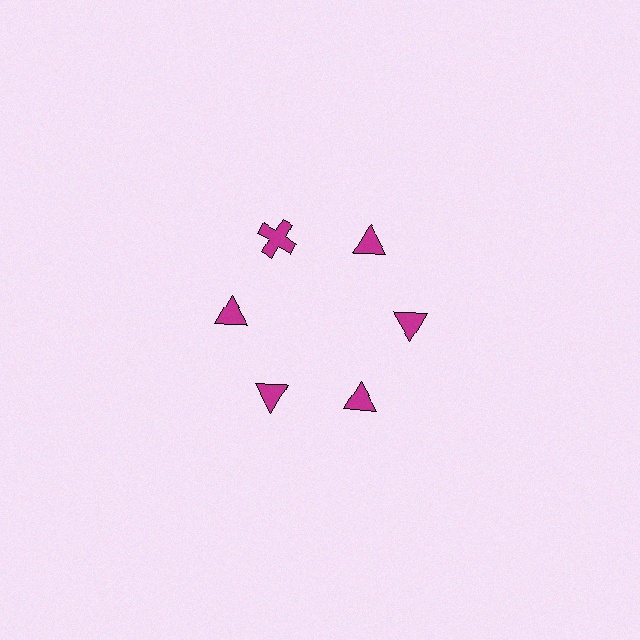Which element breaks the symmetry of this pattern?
The magenta cross at roughly the 11 o'clock position breaks the symmetry. All other shapes are magenta triangles.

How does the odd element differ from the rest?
It has a different shape: cross instead of triangle.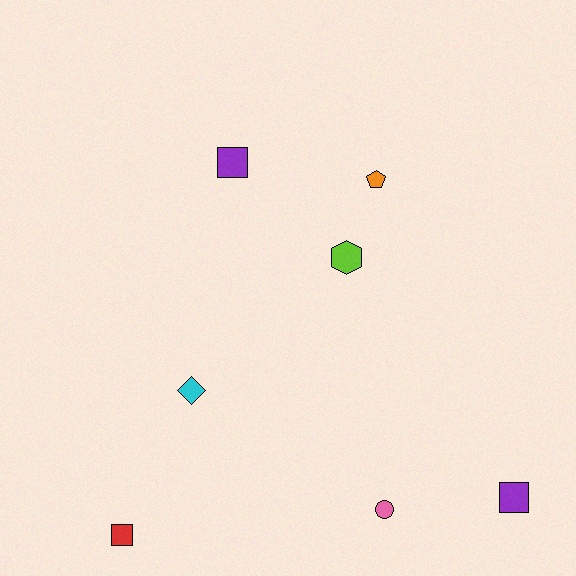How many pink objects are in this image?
There is 1 pink object.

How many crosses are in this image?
There are no crosses.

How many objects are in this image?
There are 7 objects.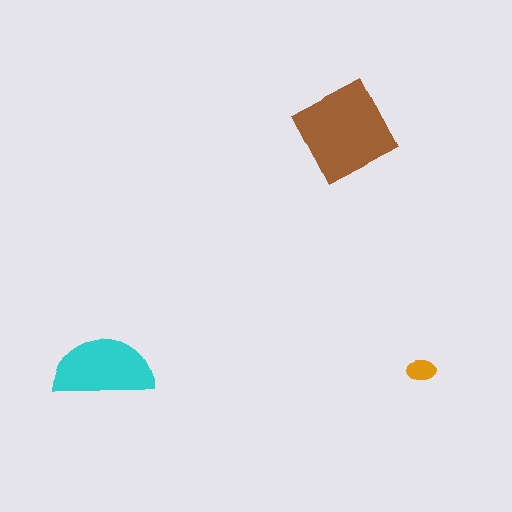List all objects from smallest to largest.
The orange ellipse, the cyan semicircle, the brown diamond.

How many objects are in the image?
There are 3 objects in the image.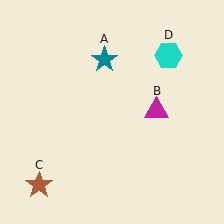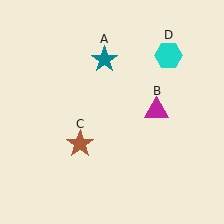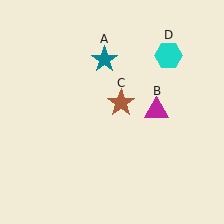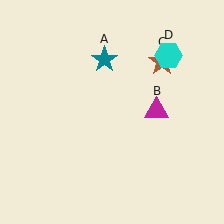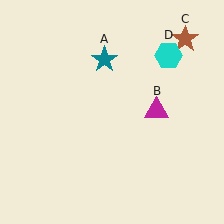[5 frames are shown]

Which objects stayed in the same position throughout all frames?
Teal star (object A) and magenta triangle (object B) and cyan hexagon (object D) remained stationary.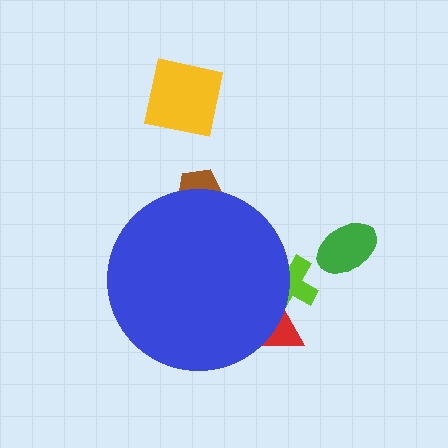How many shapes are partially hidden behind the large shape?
3 shapes are partially hidden.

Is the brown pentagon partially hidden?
Yes, the brown pentagon is partially hidden behind the blue circle.